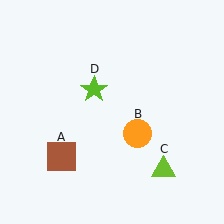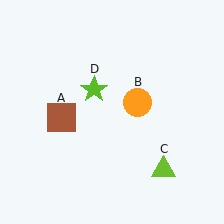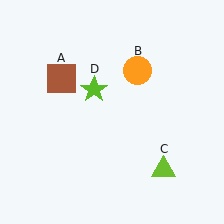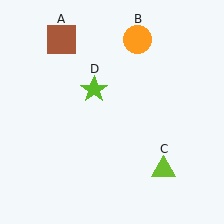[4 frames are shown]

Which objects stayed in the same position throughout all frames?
Lime triangle (object C) and lime star (object D) remained stationary.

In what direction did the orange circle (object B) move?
The orange circle (object B) moved up.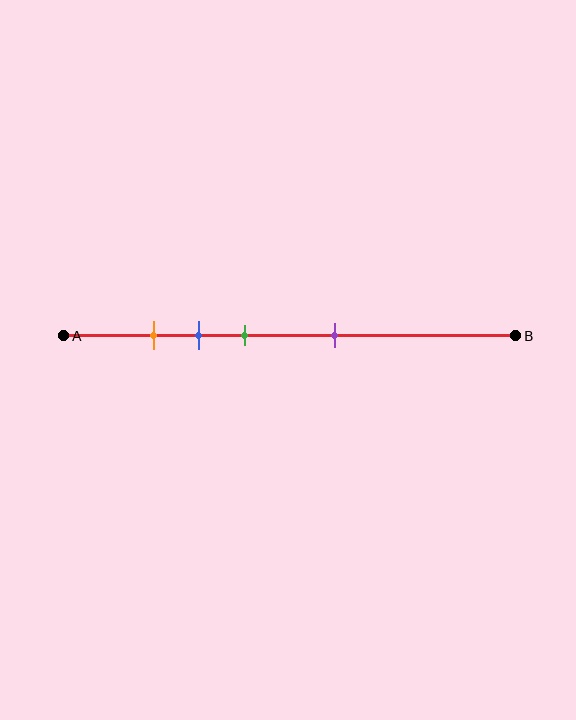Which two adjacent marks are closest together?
The orange and blue marks are the closest adjacent pair.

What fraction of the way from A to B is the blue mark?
The blue mark is approximately 30% (0.3) of the way from A to B.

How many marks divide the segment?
There are 4 marks dividing the segment.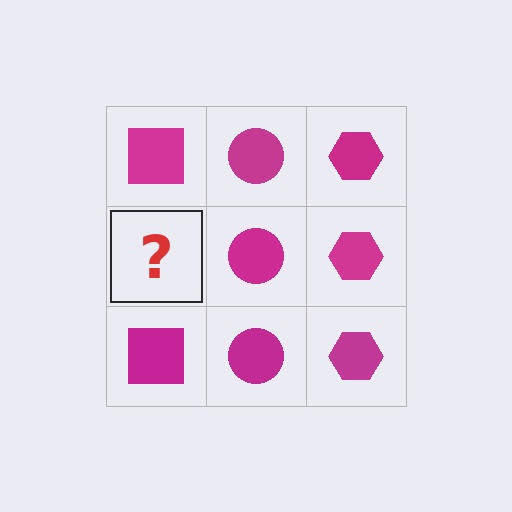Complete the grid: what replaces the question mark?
The question mark should be replaced with a magenta square.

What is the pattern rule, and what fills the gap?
The rule is that each column has a consistent shape. The gap should be filled with a magenta square.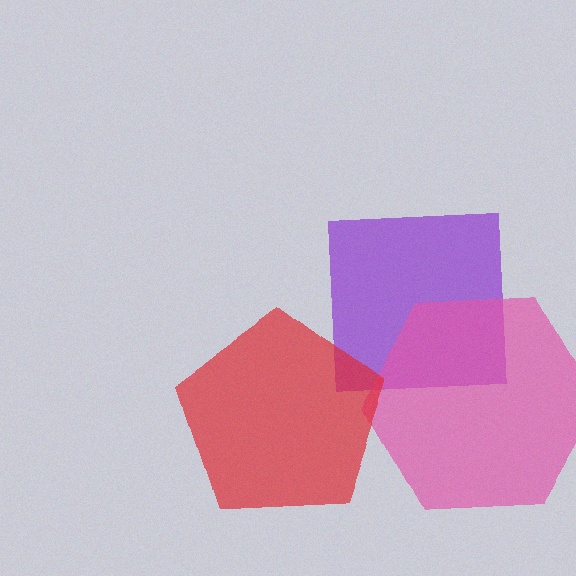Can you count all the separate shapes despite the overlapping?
Yes, there are 3 separate shapes.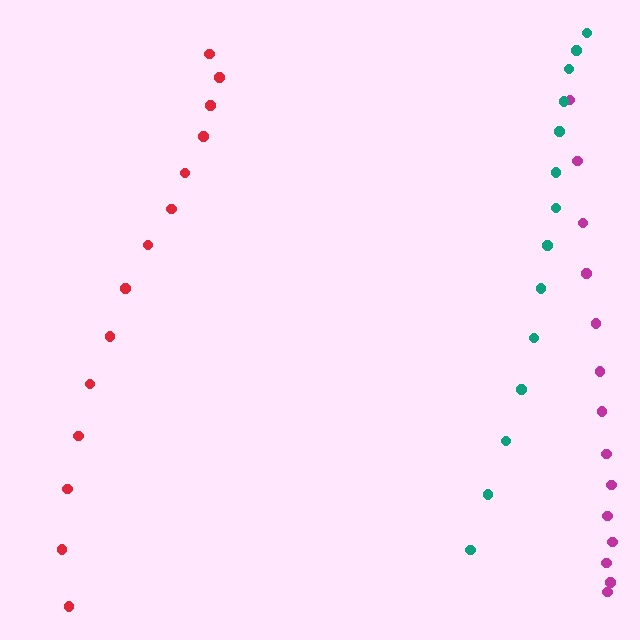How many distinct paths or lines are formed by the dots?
There are 3 distinct paths.